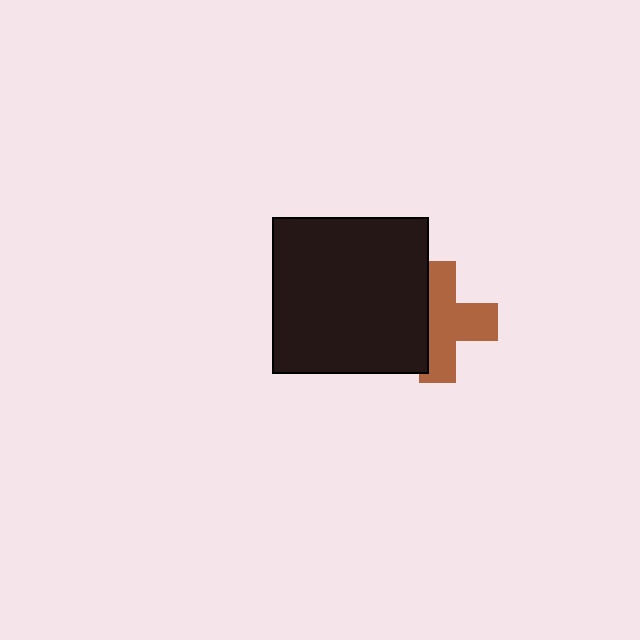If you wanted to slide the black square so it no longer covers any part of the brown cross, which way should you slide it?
Slide it left — that is the most direct way to separate the two shapes.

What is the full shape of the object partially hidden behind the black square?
The partially hidden object is a brown cross.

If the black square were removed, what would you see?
You would see the complete brown cross.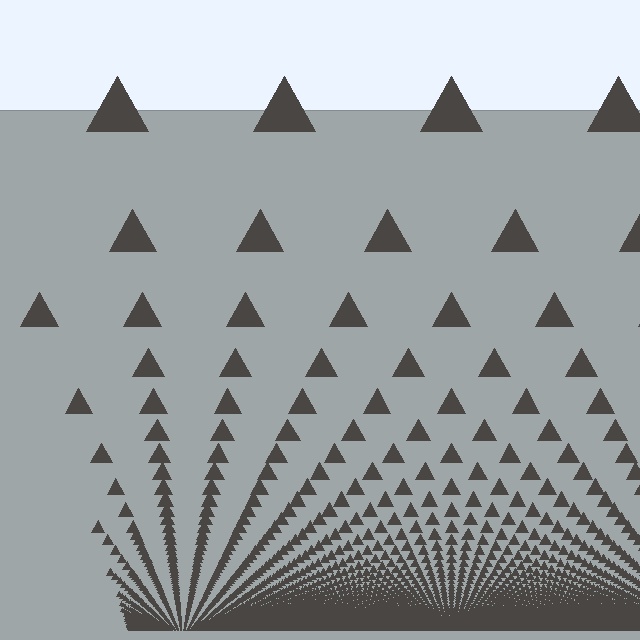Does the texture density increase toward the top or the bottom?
Density increases toward the bottom.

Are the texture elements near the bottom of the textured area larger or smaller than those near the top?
Smaller. The gradient is inverted — elements near the bottom are smaller and denser.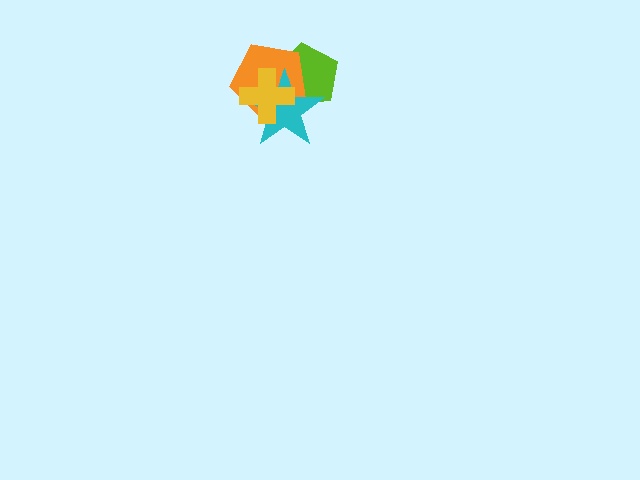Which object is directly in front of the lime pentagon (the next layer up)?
The orange pentagon is directly in front of the lime pentagon.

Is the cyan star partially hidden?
Yes, it is partially covered by another shape.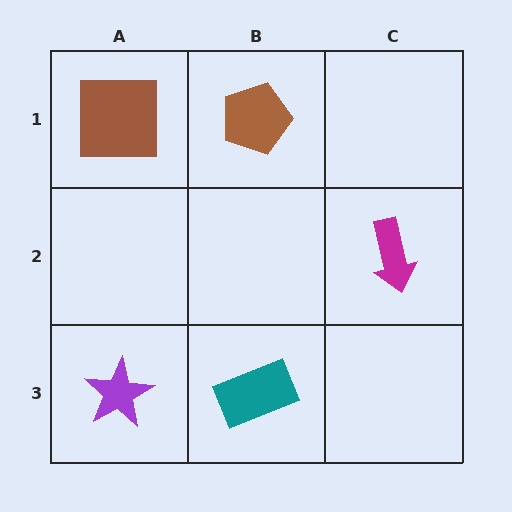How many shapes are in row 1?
2 shapes.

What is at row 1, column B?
A brown pentagon.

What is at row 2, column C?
A magenta arrow.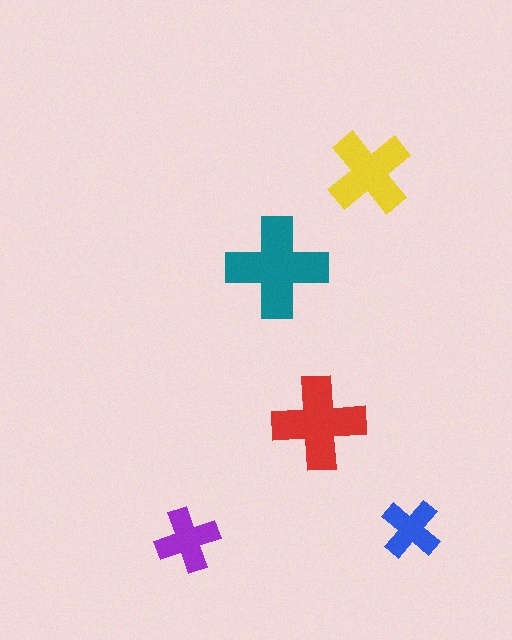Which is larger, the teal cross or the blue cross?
The teal one.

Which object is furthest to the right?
The blue cross is rightmost.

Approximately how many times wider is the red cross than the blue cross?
About 1.5 times wider.